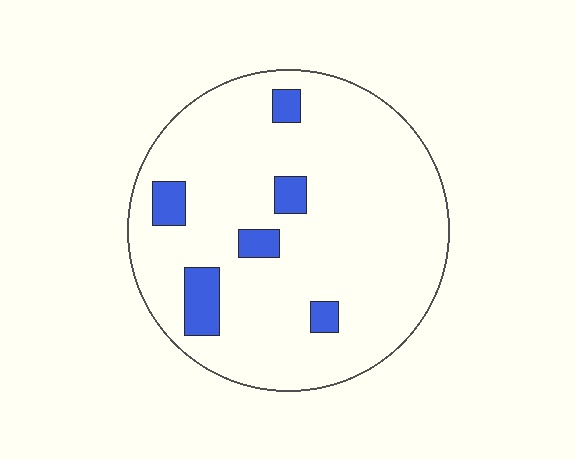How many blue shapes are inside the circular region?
6.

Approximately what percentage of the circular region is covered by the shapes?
Approximately 10%.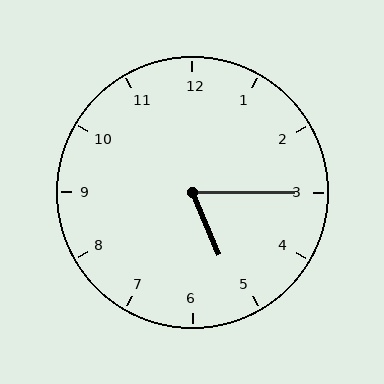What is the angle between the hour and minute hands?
Approximately 68 degrees.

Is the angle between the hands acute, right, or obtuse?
It is acute.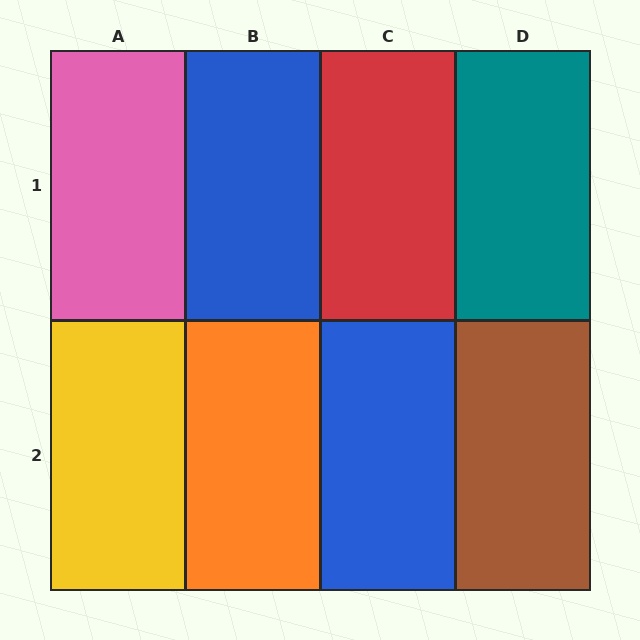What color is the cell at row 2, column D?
Brown.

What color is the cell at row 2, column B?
Orange.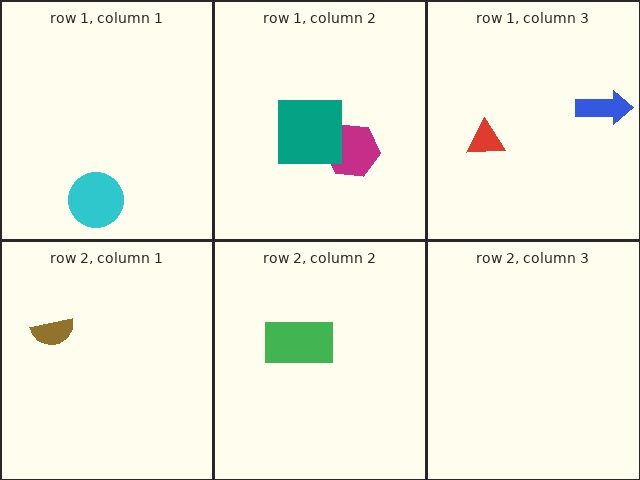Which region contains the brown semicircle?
The row 2, column 1 region.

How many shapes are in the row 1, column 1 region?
1.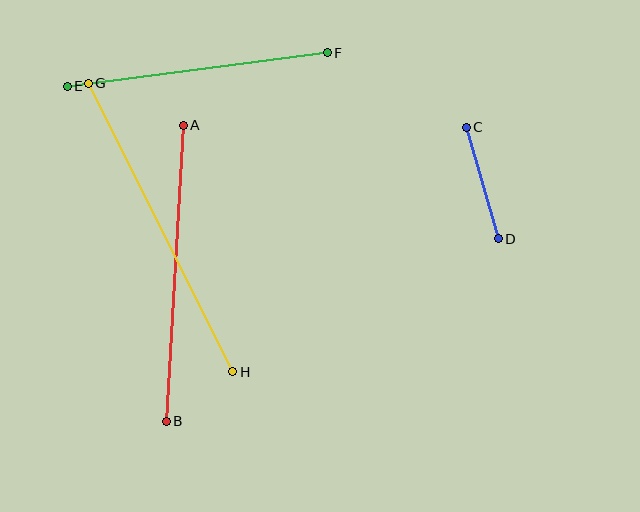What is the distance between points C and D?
The distance is approximately 116 pixels.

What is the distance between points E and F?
The distance is approximately 262 pixels.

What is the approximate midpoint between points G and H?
The midpoint is at approximately (160, 228) pixels.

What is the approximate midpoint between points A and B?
The midpoint is at approximately (175, 273) pixels.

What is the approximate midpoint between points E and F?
The midpoint is at approximately (197, 70) pixels.